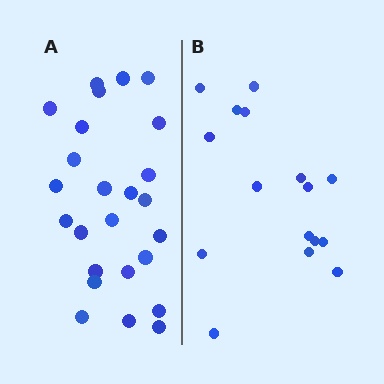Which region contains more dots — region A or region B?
Region A (the left region) has more dots.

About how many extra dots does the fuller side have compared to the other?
Region A has roughly 8 or so more dots than region B.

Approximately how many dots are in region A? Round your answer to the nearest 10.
About 20 dots. (The exact count is 25, which rounds to 20.)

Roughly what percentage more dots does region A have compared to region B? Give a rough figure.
About 55% more.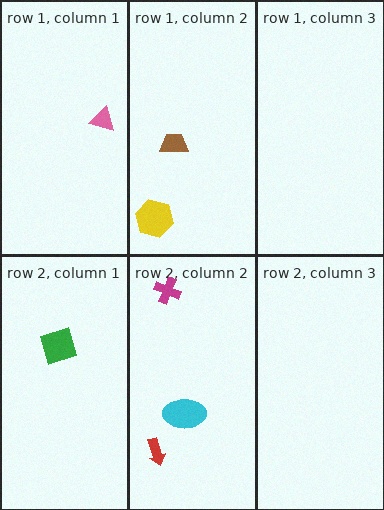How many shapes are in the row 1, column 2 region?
2.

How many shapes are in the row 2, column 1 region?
1.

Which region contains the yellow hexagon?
The row 1, column 2 region.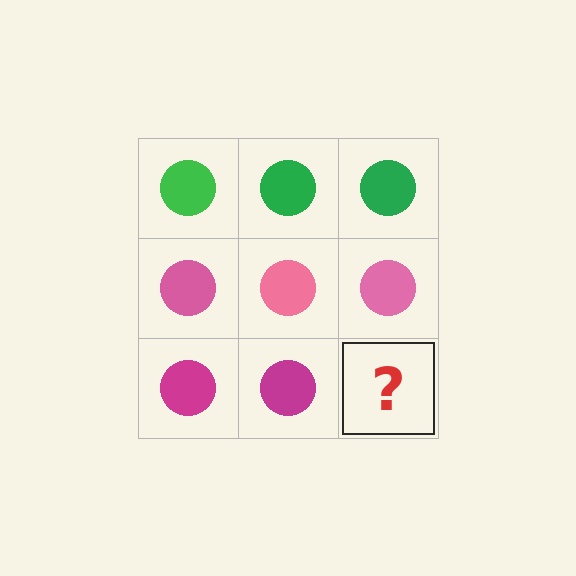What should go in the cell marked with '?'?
The missing cell should contain a magenta circle.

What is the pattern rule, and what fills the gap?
The rule is that each row has a consistent color. The gap should be filled with a magenta circle.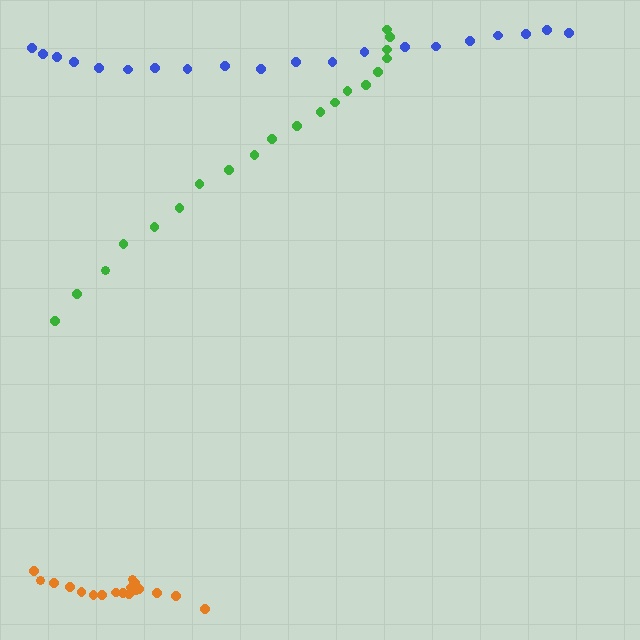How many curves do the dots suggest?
There are 3 distinct paths.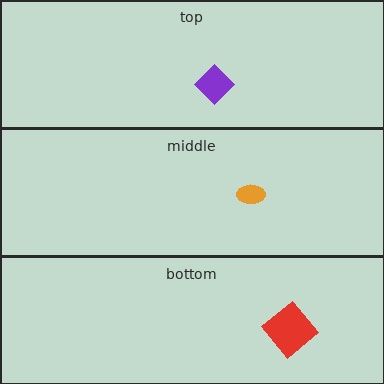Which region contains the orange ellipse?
The middle region.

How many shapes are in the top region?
1.